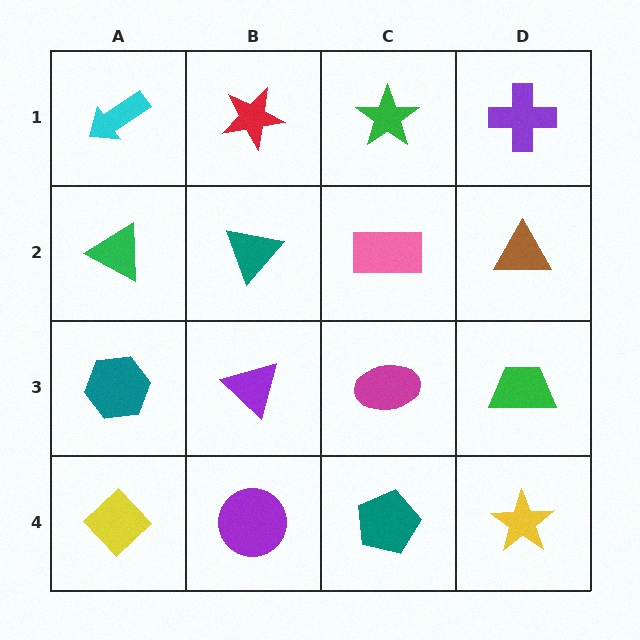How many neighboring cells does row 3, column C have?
4.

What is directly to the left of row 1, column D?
A green star.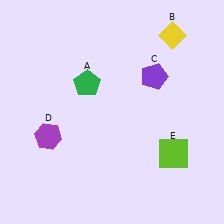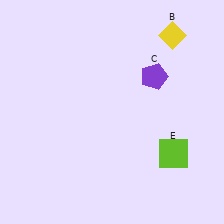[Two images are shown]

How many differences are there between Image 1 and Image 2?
There are 2 differences between the two images.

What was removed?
The purple hexagon (D), the green pentagon (A) were removed in Image 2.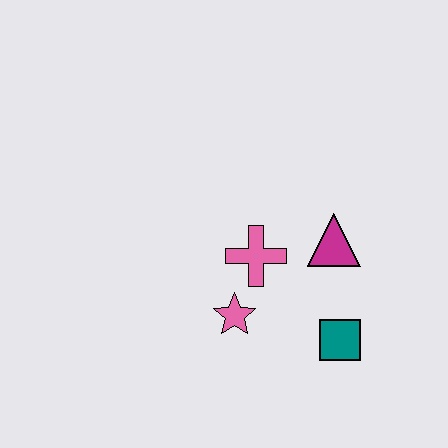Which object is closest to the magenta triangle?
The pink cross is closest to the magenta triangle.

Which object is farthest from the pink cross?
The teal square is farthest from the pink cross.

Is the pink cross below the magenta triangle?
Yes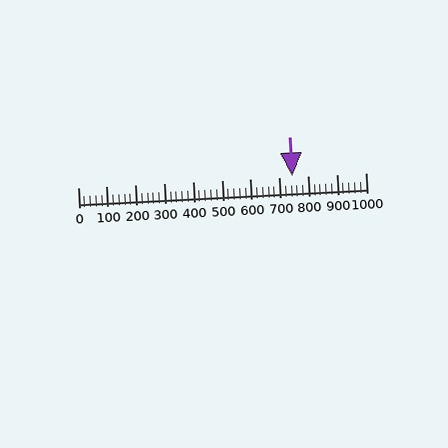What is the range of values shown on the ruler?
The ruler shows values from 0 to 1000.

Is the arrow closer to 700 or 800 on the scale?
The arrow is closer to 700.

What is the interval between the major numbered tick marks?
The major tick marks are spaced 100 units apart.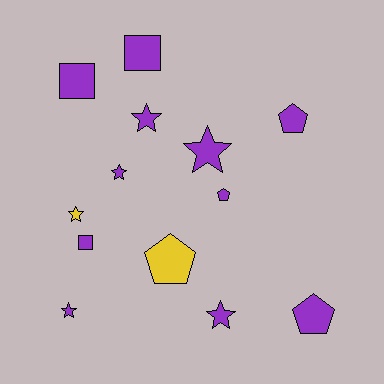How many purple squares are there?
There are 3 purple squares.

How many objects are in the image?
There are 13 objects.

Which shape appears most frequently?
Star, with 6 objects.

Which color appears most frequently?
Purple, with 11 objects.